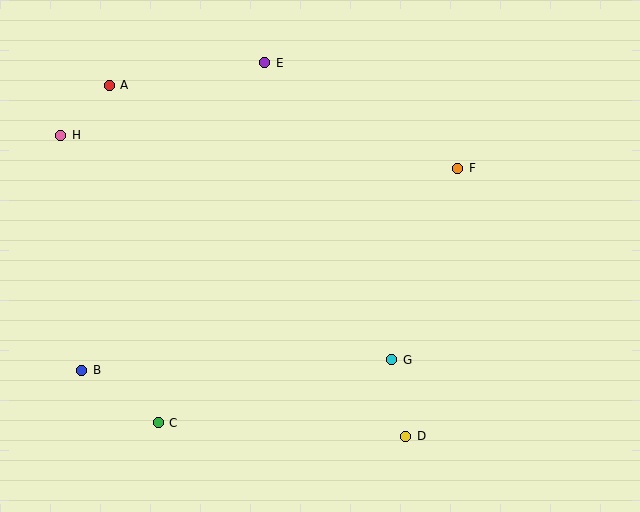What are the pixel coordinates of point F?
Point F is at (458, 168).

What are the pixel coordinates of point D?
Point D is at (406, 436).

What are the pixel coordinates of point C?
Point C is at (158, 423).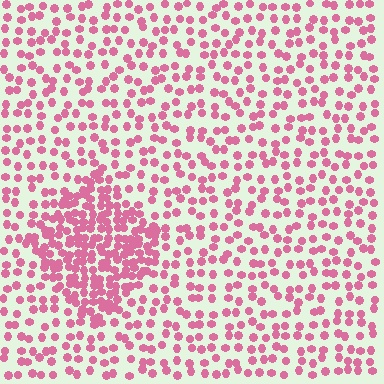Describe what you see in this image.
The image contains small pink elements arranged at two different densities. A diamond-shaped region is visible where the elements are more densely packed than the surrounding area.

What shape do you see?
I see a diamond.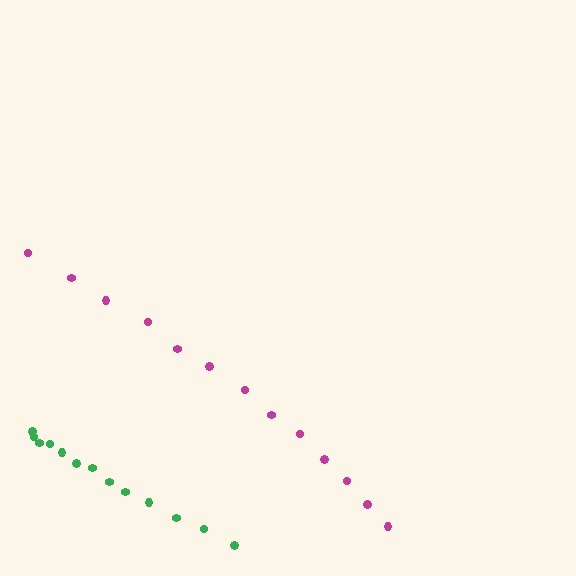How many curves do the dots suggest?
There are 2 distinct paths.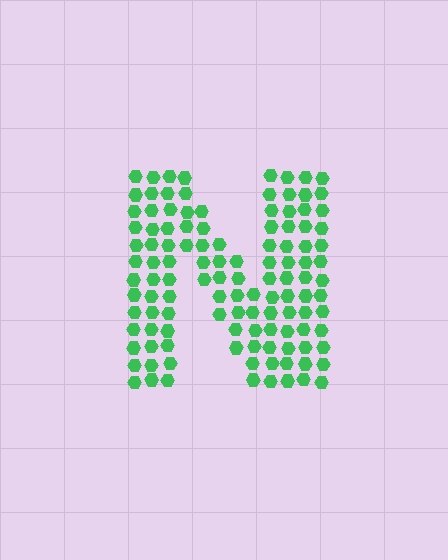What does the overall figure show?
The overall figure shows the letter N.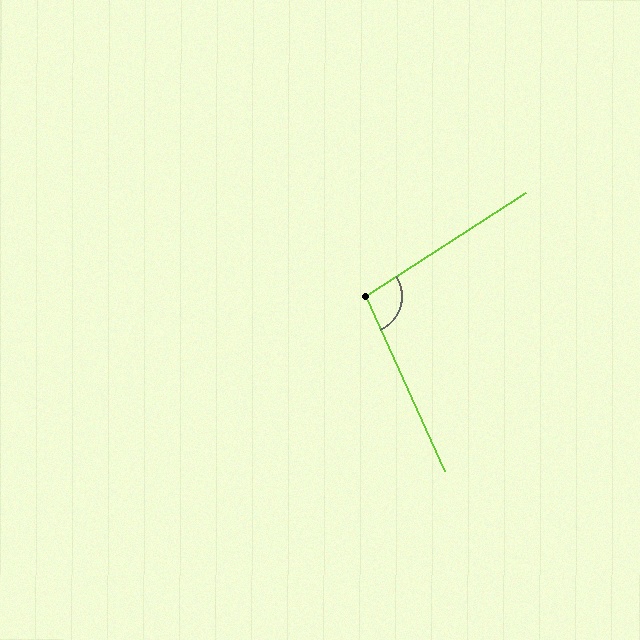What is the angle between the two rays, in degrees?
Approximately 99 degrees.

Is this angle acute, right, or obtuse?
It is obtuse.